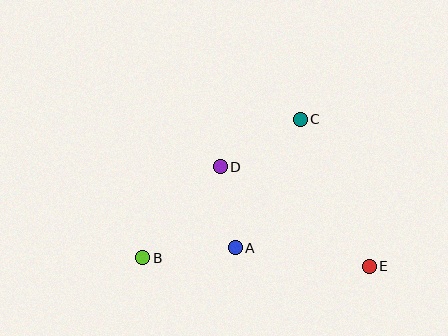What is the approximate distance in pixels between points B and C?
The distance between B and C is approximately 210 pixels.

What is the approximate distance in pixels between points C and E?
The distance between C and E is approximately 162 pixels.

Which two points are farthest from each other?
Points B and E are farthest from each other.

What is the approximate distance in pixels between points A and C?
The distance between A and C is approximately 144 pixels.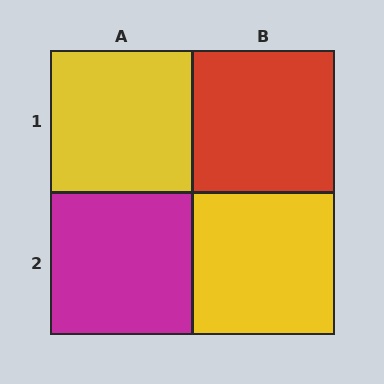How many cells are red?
1 cell is red.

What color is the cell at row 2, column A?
Magenta.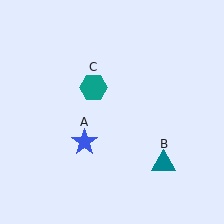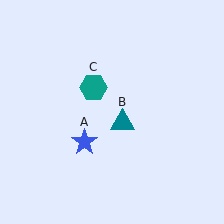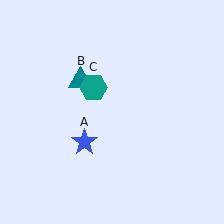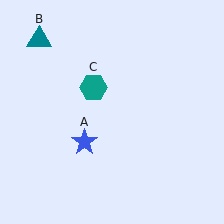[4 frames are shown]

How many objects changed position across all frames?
1 object changed position: teal triangle (object B).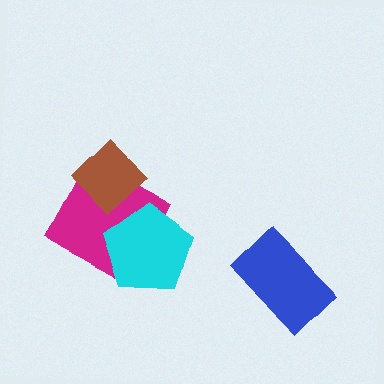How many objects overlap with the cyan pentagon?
1 object overlaps with the cyan pentagon.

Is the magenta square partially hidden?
Yes, it is partially covered by another shape.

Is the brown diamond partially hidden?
No, no other shape covers it.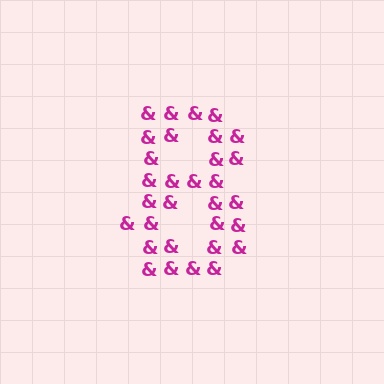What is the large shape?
The large shape is the digit 8.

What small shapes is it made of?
It is made of small ampersands.